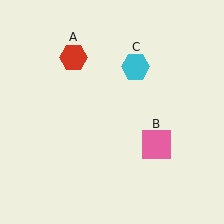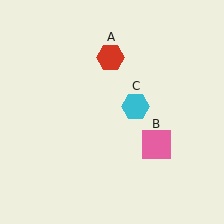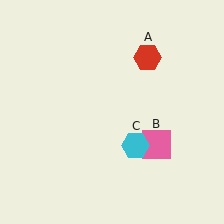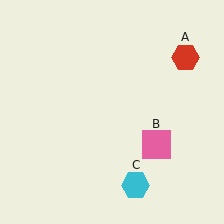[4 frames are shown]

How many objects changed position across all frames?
2 objects changed position: red hexagon (object A), cyan hexagon (object C).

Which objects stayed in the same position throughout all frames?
Pink square (object B) remained stationary.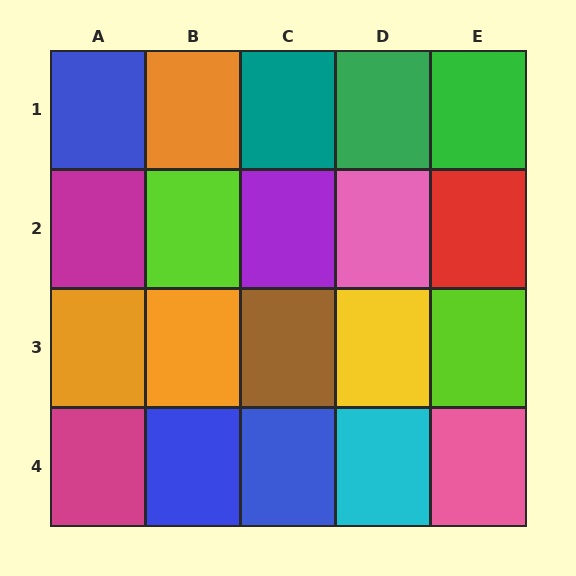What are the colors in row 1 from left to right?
Blue, orange, teal, green, green.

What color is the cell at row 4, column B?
Blue.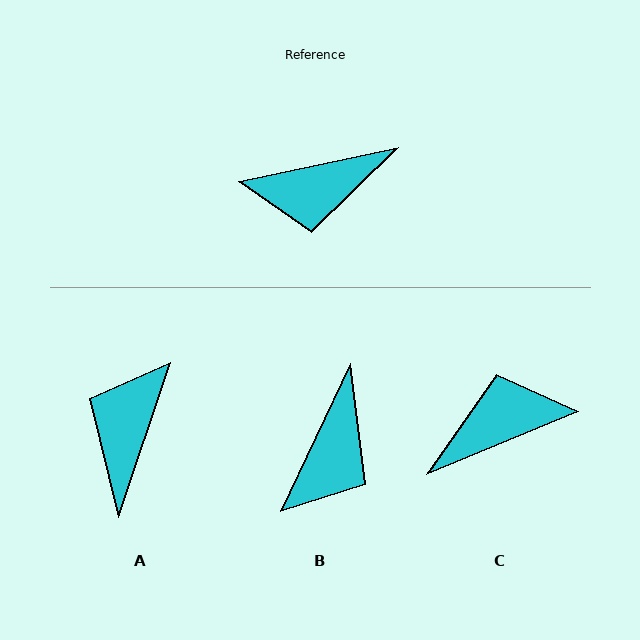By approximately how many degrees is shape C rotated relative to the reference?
Approximately 169 degrees clockwise.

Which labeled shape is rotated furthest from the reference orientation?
C, about 169 degrees away.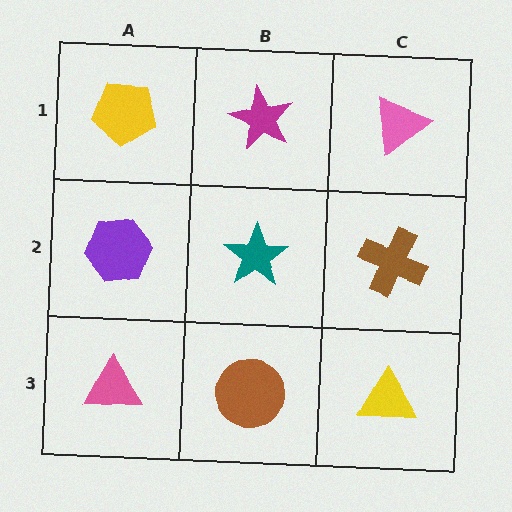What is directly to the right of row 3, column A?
A brown circle.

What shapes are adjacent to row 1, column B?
A teal star (row 2, column B), a yellow pentagon (row 1, column A), a pink triangle (row 1, column C).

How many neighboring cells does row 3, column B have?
3.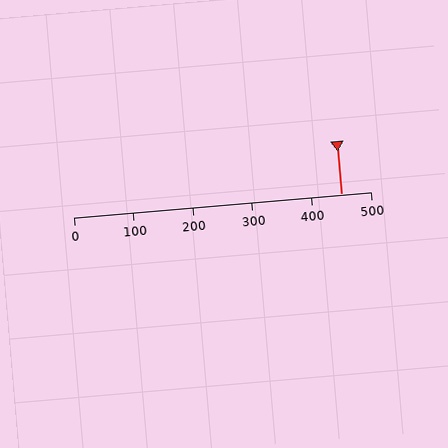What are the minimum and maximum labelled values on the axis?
The axis runs from 0 to 500.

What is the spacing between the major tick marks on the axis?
The major ticks are spaced 100 apart.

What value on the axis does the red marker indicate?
The marker indicates approximately 450.